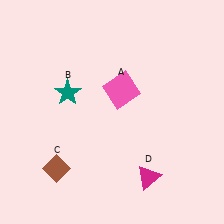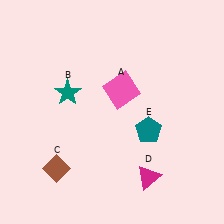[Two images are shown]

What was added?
A teal pentagon (E) was added in Image 2.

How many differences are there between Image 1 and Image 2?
There is 1 difference between the two images.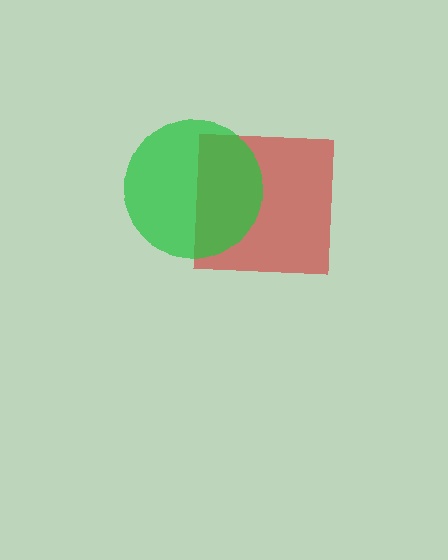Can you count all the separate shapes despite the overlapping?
Yes, there are 2 separate shapes.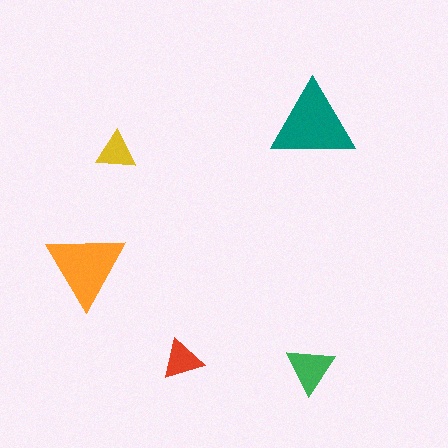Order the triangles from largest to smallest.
the teal one, the orange one, the green one, the red one, the yellow one.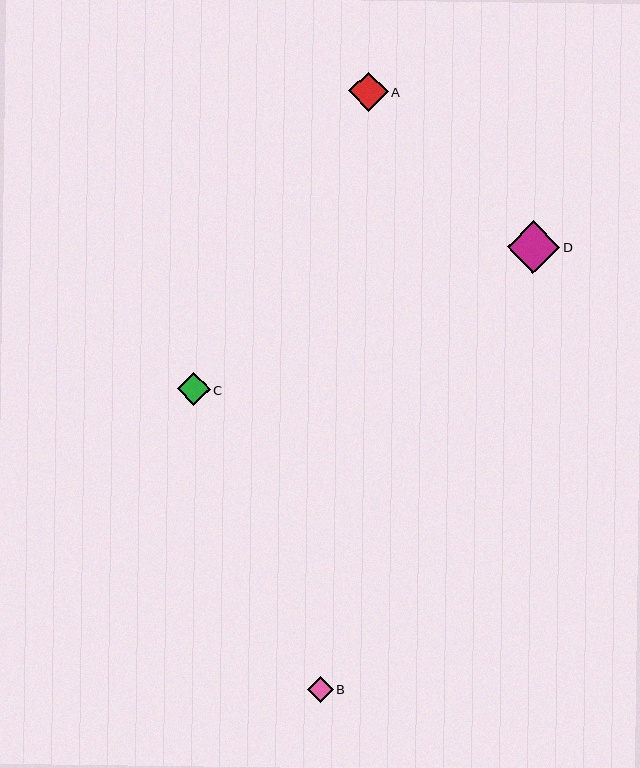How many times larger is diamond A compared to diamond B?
Diamond A is approximately 1.5 times the size of diamond B.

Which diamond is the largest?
Diamond D is the largest with a size of approximately 53 pixels.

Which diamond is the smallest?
Diamond B is the smallest with a size of approximately 26 pixels.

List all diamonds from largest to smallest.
From largest to smallest: D, A, C, B.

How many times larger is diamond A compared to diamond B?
Diamond A is approximately 1.5 times the size of diamond B.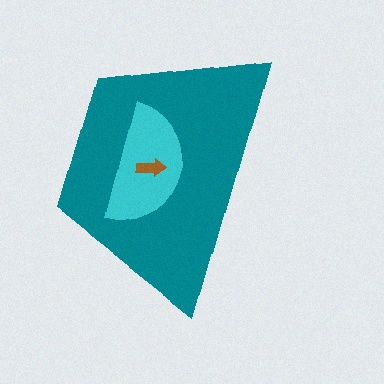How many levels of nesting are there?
3.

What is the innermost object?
The brown arrow.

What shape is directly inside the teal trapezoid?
The cyan semicircle.